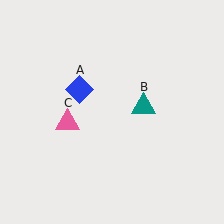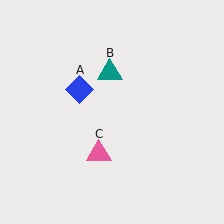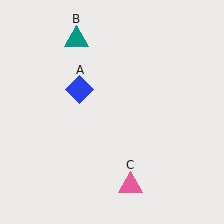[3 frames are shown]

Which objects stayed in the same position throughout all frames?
Blue diamond (object A) remained stationary.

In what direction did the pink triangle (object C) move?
The pink triangle (object C) moved down and to the right.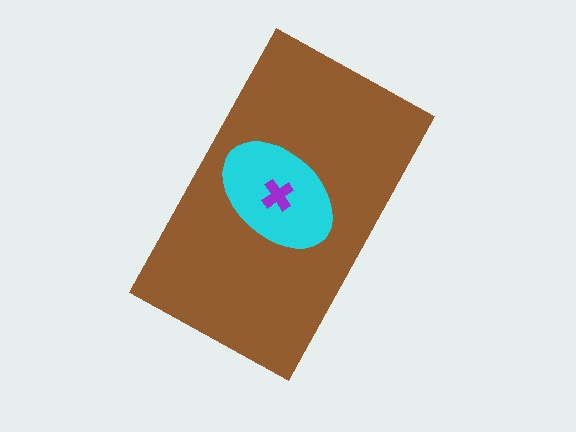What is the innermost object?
The purple cross.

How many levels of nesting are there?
3.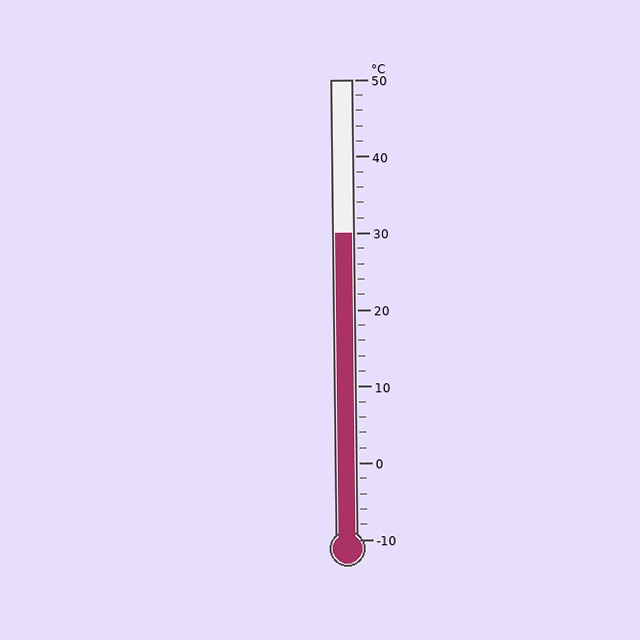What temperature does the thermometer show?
The thermometer shows approximately 30°C.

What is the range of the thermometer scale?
The thermometer scale ranges from -10°C to 50°C.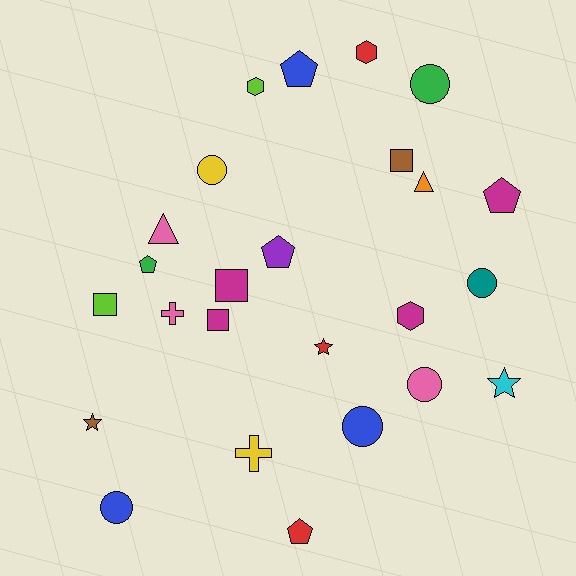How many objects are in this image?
There are 25 objects.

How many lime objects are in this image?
There are 2 lime objects.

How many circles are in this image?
There are 6 circles.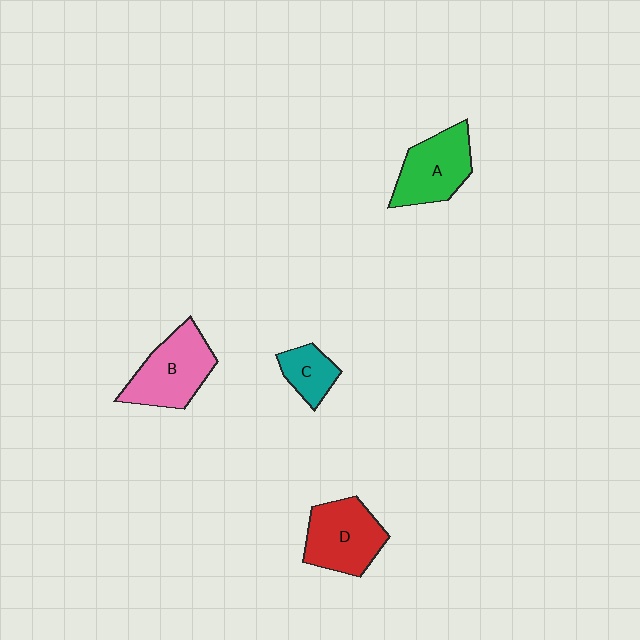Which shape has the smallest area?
Shape C (teal).